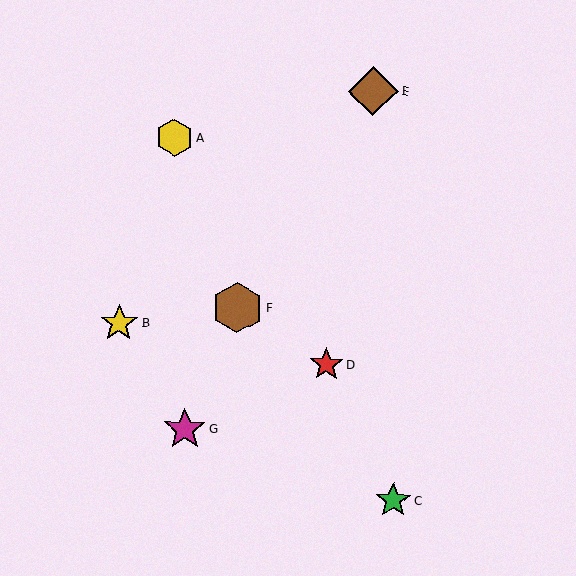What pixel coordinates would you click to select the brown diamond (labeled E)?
Click at (373, 91) to select the brown diamond E.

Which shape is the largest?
The brown hexagon (labeled F) is the largest.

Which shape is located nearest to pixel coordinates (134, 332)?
The yellow star (labeled B) at (119, 323) is nearest to that location.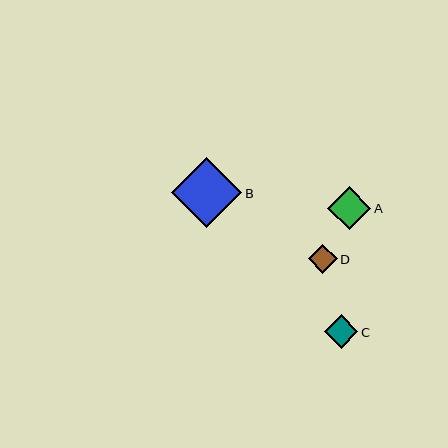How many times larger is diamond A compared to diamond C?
Diamond A is approximately 1.3 times the size of diamond C.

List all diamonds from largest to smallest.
From largest to smallest: B, A, C, D.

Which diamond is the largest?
Diamond B is the largest with a size of approximately 70 pixels.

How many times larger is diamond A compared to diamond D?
Diamond A is approximately 1.5 times the size of diamond D.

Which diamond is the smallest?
Diamond D is the smallest with a size of approximately 29 pixels.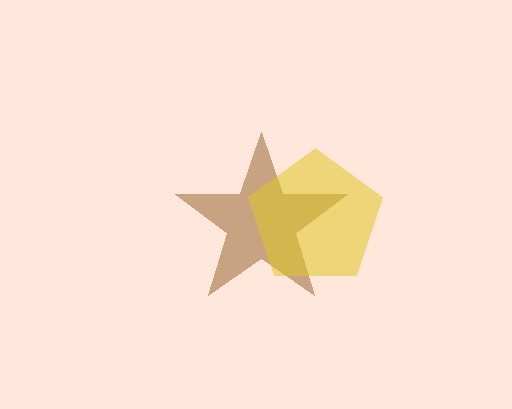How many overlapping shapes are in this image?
There are 2 overlapping shapes in the image.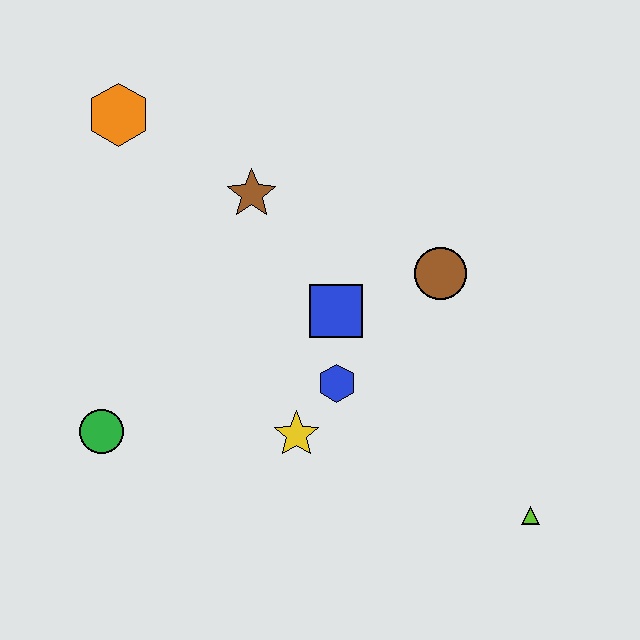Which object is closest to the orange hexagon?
The brown star is closest to the orange hexagon.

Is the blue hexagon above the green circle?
Yes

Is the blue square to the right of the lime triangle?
No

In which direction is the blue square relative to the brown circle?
The blue square is to the left of the brown circle.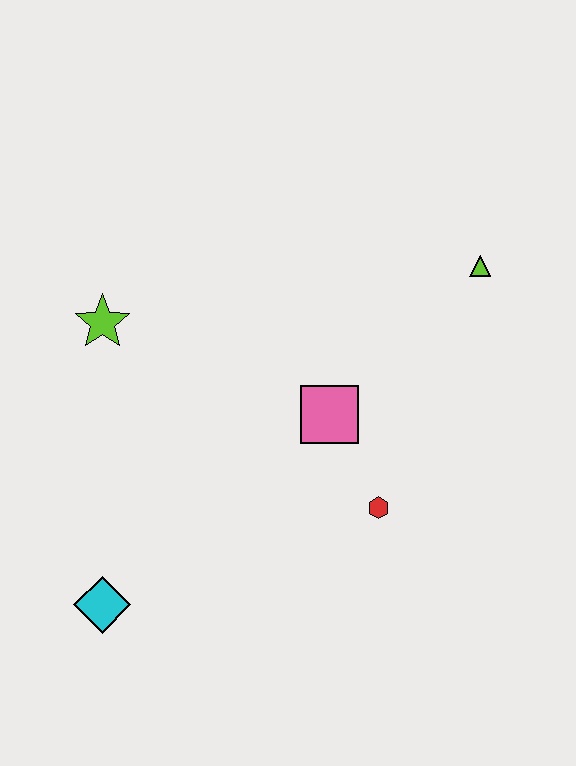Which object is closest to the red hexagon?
The pink square is closest to the red hexagon.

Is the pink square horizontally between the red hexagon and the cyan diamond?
Yes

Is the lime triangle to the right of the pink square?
Yes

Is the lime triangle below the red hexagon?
No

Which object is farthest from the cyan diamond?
The lime triangle is farthest from the cyan diamond.